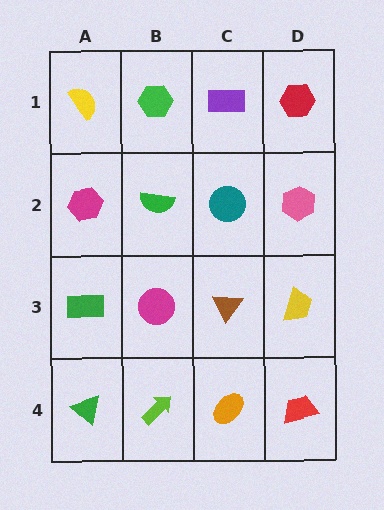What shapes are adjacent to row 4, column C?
A brown triangle (row 3, column C), a lime arrow (row 4, column B), a red trapezoid (row 4, column D).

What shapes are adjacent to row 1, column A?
A magenta hexagon (row 2, column A), a green hexagon (row 1, column B).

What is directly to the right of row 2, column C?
A pink hexagon.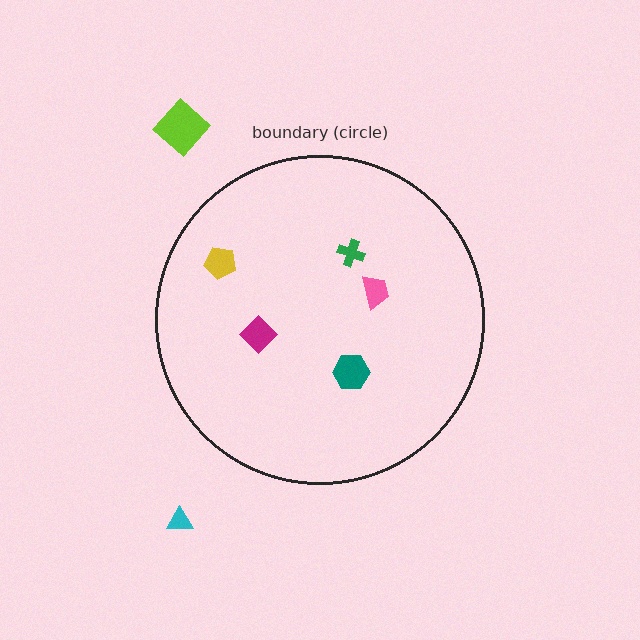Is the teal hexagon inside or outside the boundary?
Inside.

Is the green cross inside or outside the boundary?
Inside.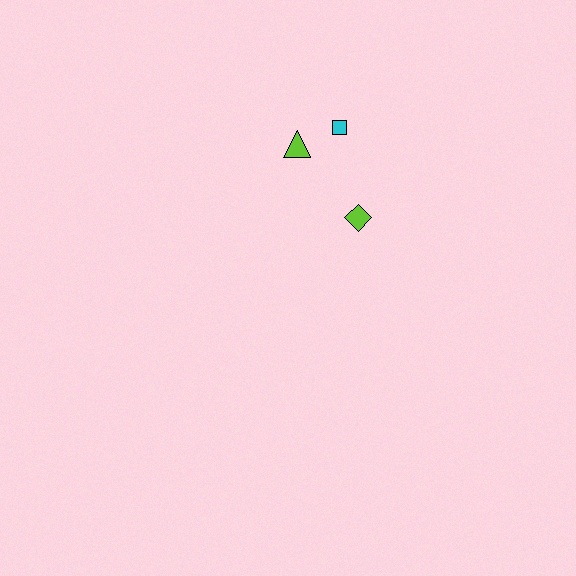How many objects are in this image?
There are 3 objects.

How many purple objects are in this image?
There are no purple objects.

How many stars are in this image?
There are no stars.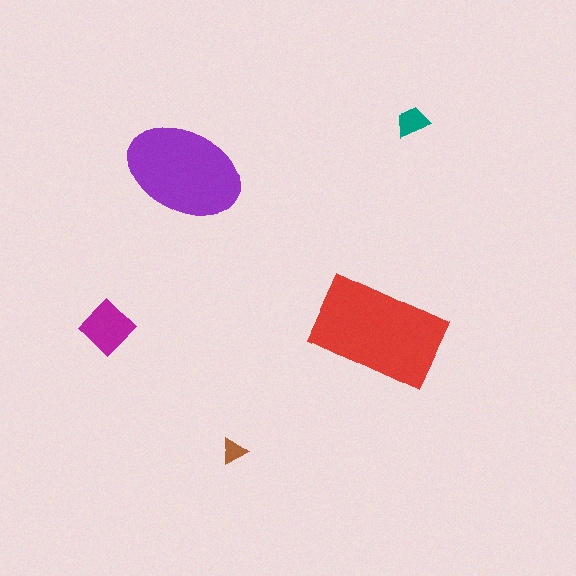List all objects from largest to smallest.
The red rectangle, the purple ellipse, the magenta diamond, the teal trapezoid, the brown triangle.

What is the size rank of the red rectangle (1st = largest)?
1st.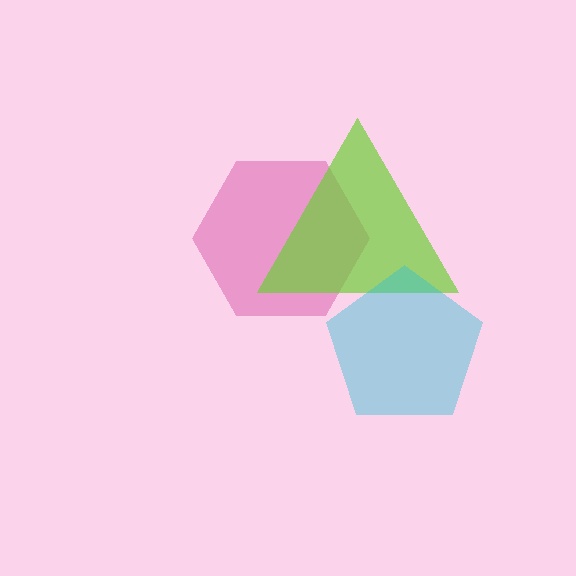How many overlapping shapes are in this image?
There are 3 overlapping shapes in the image.